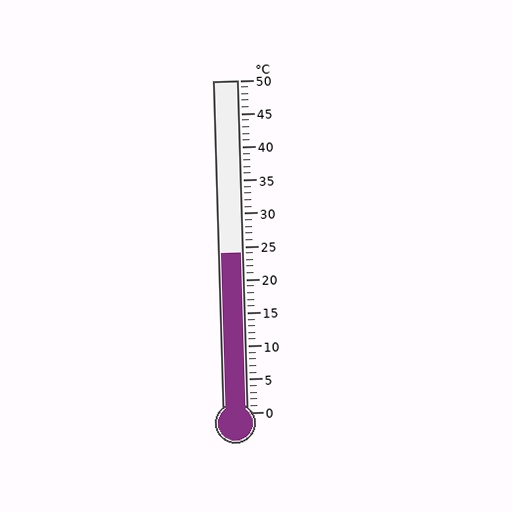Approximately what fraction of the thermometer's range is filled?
The thermometer is filled to approximately 50% of its range.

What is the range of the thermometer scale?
The thermometer scale ranges from 0°C to 50°C.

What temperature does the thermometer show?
The thermometer shows approximately 24°C.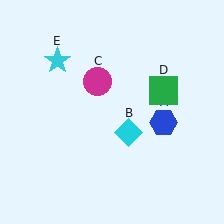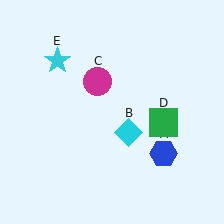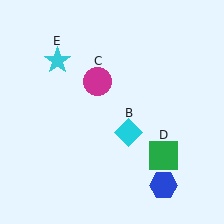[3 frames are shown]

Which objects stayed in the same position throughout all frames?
Cyan diamond (object B) and magenta circle (object C) and cyan star (object E) remained stationary.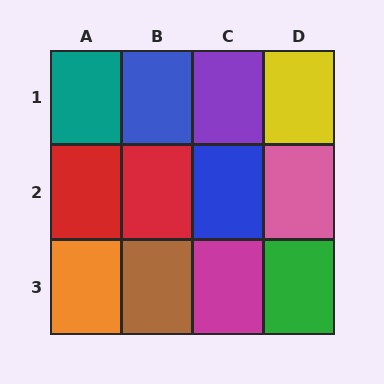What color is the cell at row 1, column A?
Teal.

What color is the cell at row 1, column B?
Blue.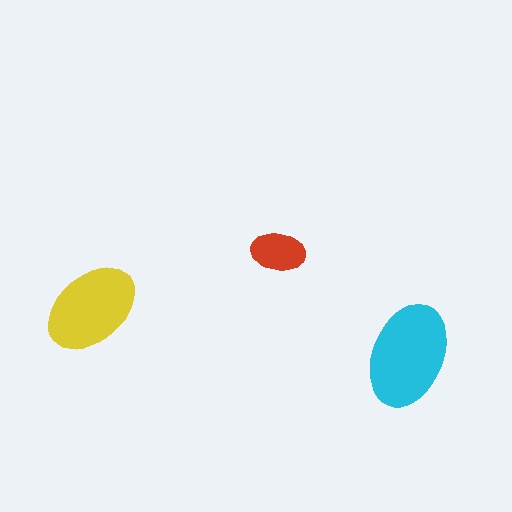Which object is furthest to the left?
The yellow ellipse is leftmost.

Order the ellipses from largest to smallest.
the cyan one, the yellow one, the red one.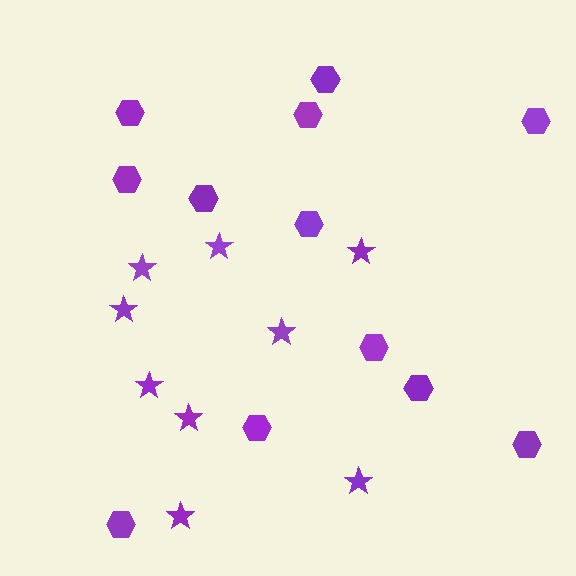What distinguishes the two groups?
There are 2 groups: one group of stars (9) and one group of hexagons (12).